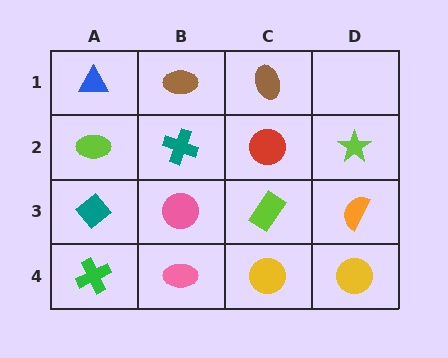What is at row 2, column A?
A lime ellipse.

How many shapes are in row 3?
4 shapes.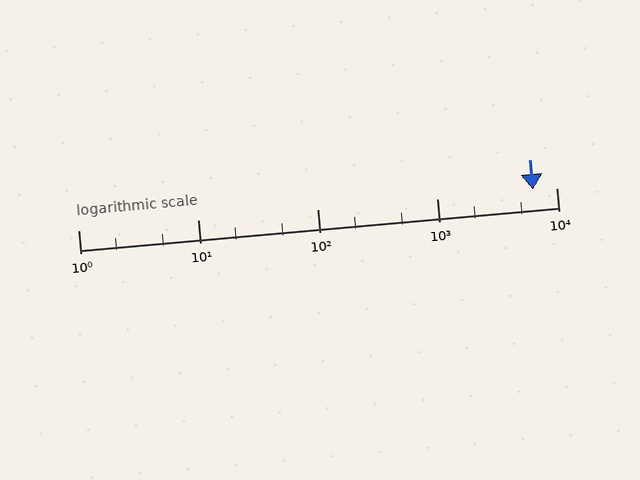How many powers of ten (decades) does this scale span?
The scale spans 4 decades, from 1 to 10000.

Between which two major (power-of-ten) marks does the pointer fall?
The pointer is between 1000 and 10000.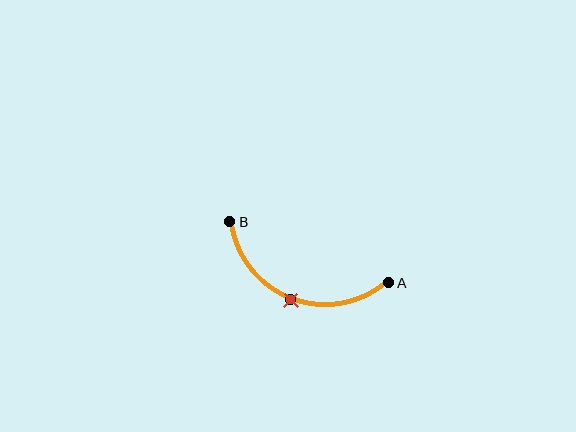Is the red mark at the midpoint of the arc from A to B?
Yes. The red mark lies on the arc at equal arc-length from both A and B — it is the arc midpoint.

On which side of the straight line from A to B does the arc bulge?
The arc bulges below the straight line connecting A and B.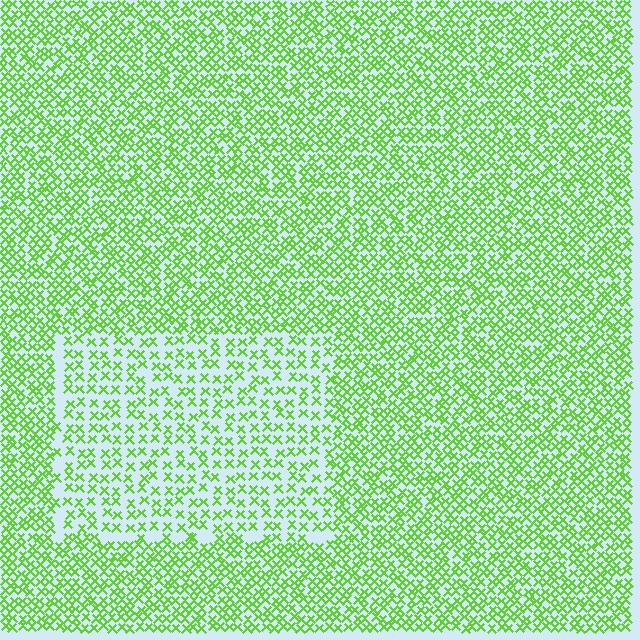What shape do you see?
I see a rectangle.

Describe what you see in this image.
The image contains small lime elements arranged at two different densities. A rectangle-shaped region is visible where the elements are less densely packed than the surrounding area.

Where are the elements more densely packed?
The elements are more densely packed outside the rectangle boundary.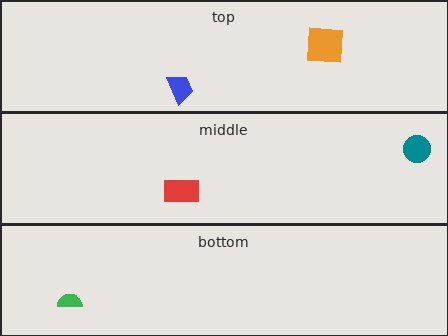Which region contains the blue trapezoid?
The top region.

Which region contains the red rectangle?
The middle region.